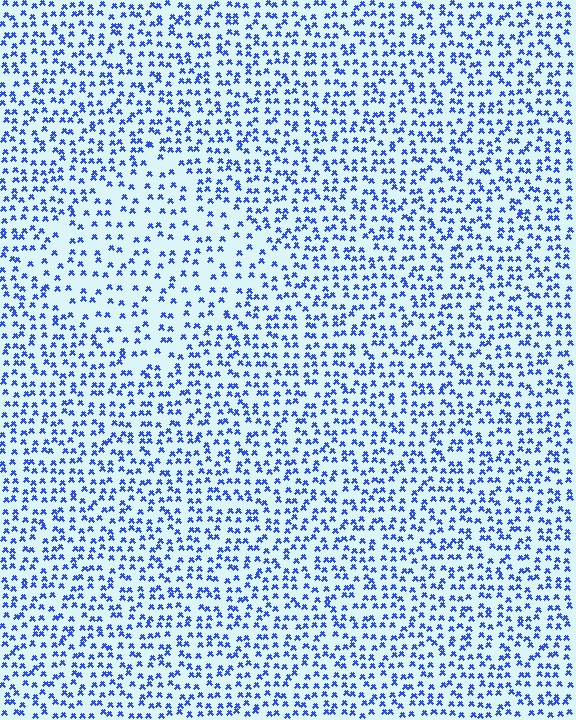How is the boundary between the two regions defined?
The boundary is defined by a change in element density (approximately 1.7x ratio). All elements are the same color, size, and shape.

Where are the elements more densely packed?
The elements are more densely packed outside the diamond boundary.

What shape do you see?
I see a diamond.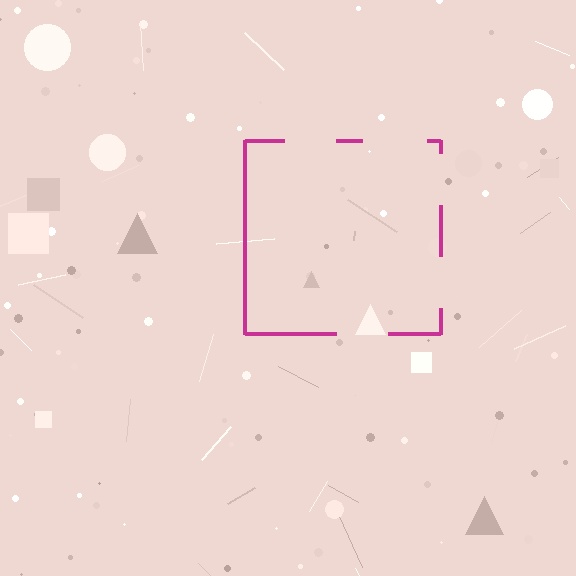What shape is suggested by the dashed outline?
The dashed outline suggests a square.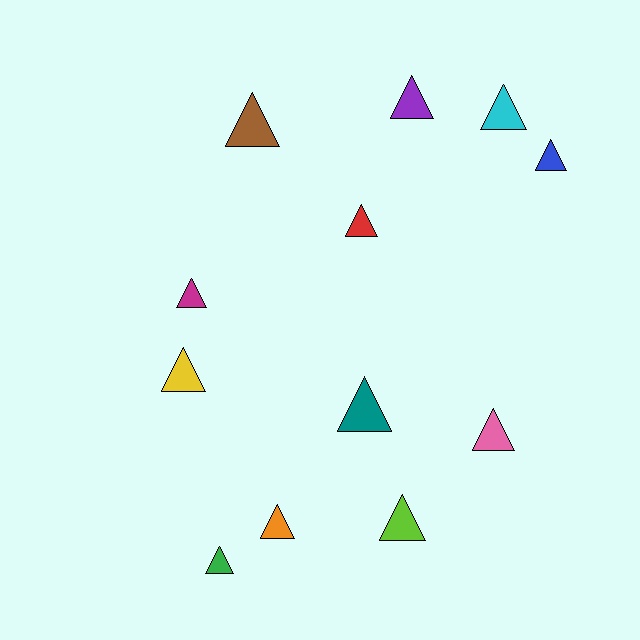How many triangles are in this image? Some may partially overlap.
There are 12 triangles.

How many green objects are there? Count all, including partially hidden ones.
There is 1 green object.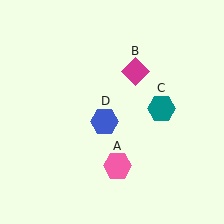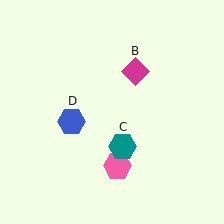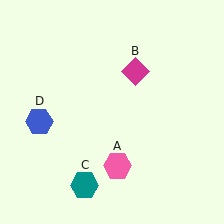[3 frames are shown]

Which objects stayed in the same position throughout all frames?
Pink hexagon (object A) and magenta diamond (object B) remained stationary.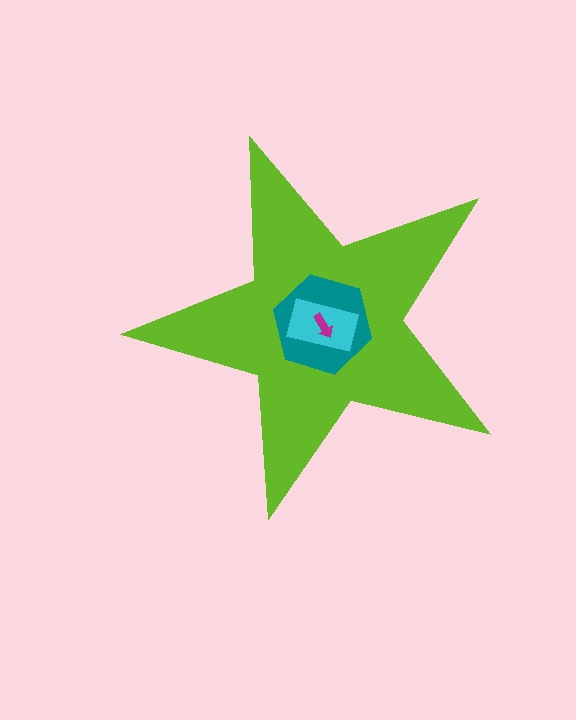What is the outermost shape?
The lime star.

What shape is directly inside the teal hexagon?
The cyan rectangle.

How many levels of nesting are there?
4.